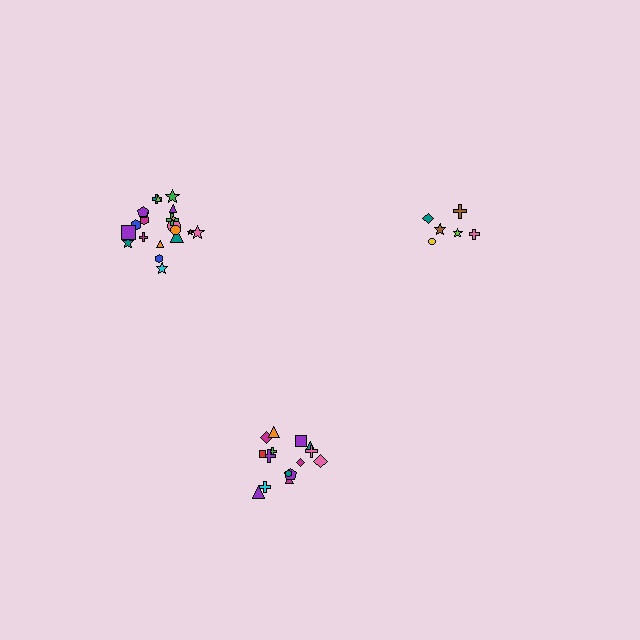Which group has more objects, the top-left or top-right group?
The top-left group.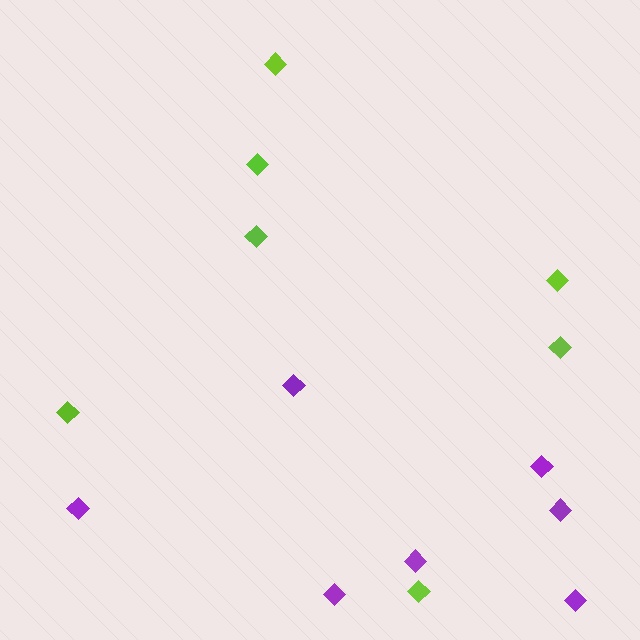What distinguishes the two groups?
There are 2 groups: one group of purple diamonds (7) and one group of lime diamonds (7).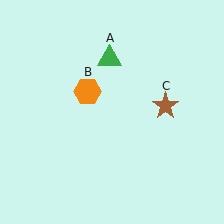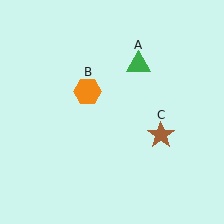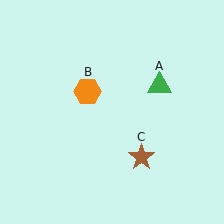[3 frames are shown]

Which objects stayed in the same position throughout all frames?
Orange hexagon (object B) remained stationary.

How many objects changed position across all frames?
2 objects changed position: green triangle (object A), brown star (object C).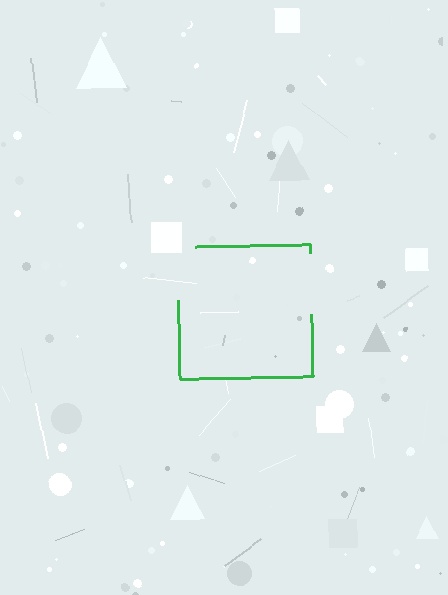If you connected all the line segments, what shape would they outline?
They would outline a square.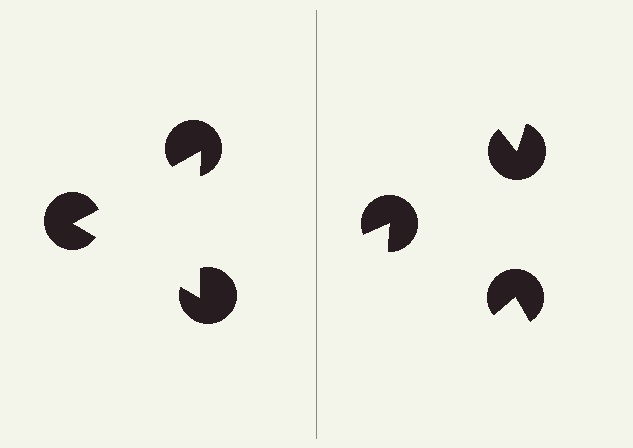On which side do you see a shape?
An illusory triangle appears on the left side. On the right side the wedge cuts are rotated, so no coherent shape forms.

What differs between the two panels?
The pac-man discs are positioned identically on both sides; only the wedge orientations differ. On the left they align to a triangle; on the right they are misaligned.